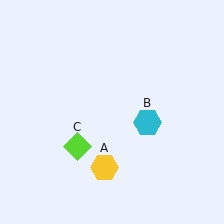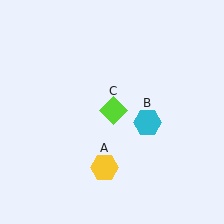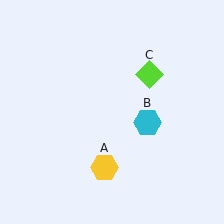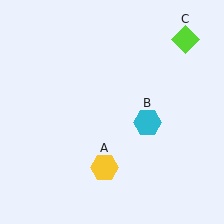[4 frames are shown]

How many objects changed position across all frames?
1 object changed position: lime diamond (object C).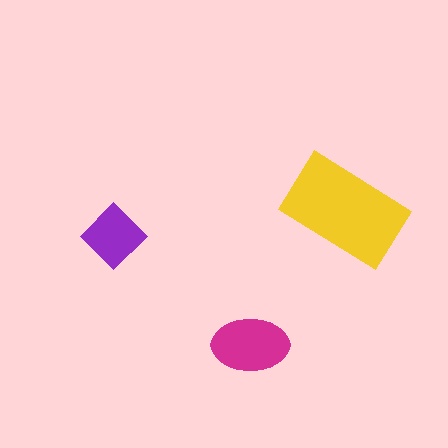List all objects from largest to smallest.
The yellow rectangle, the magenta ellipse, the purple diamond.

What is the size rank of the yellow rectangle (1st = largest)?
1st.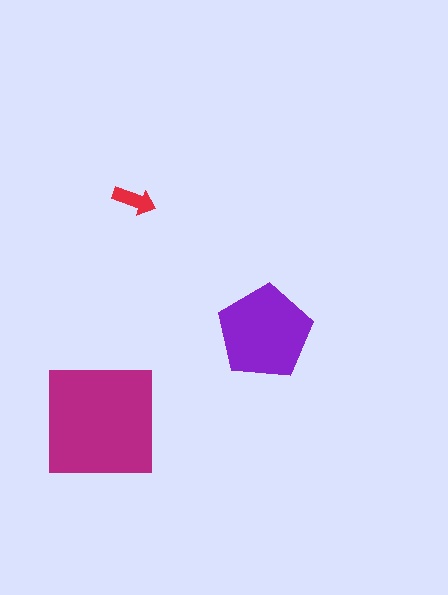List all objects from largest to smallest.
The magenta square, the purple pentagon, the red arrow.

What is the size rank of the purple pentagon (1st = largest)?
2nd.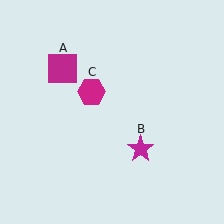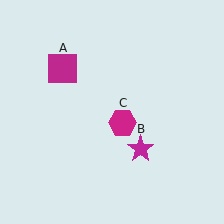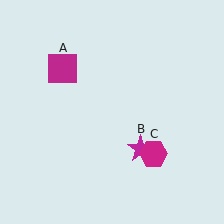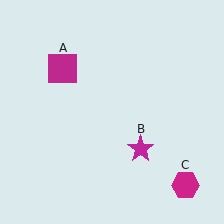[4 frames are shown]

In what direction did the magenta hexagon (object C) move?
The magenta hexagon (object C) moved down and to the right.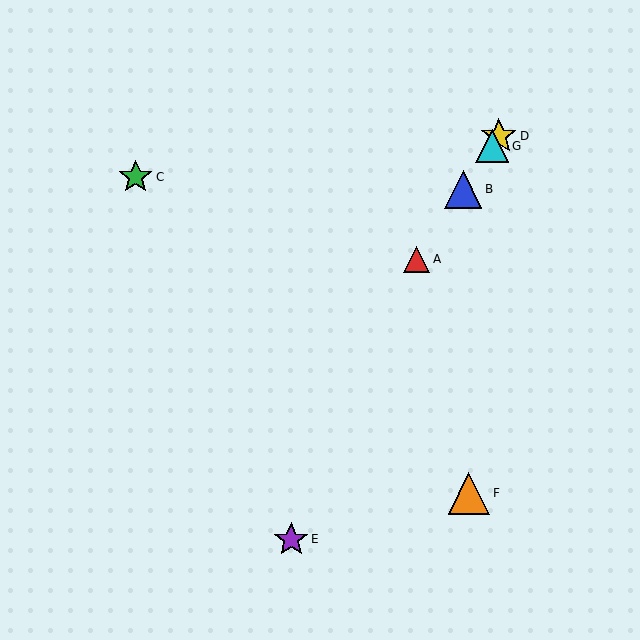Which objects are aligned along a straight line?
Objects A, B, D, G are aligned along a straight line.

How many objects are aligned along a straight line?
4 objects (A, B, D, G) are aligned along a straight line.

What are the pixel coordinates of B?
Object B is at (463, 189).